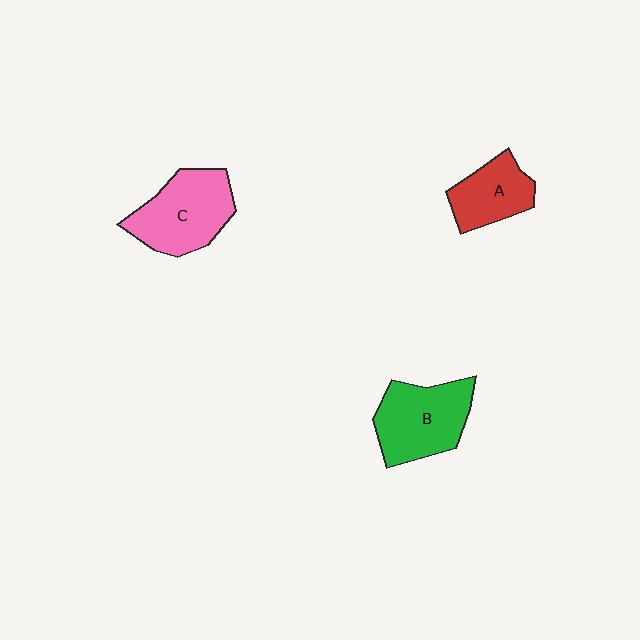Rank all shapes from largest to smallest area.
From largest to smallest: C (pink), B (green), A (red).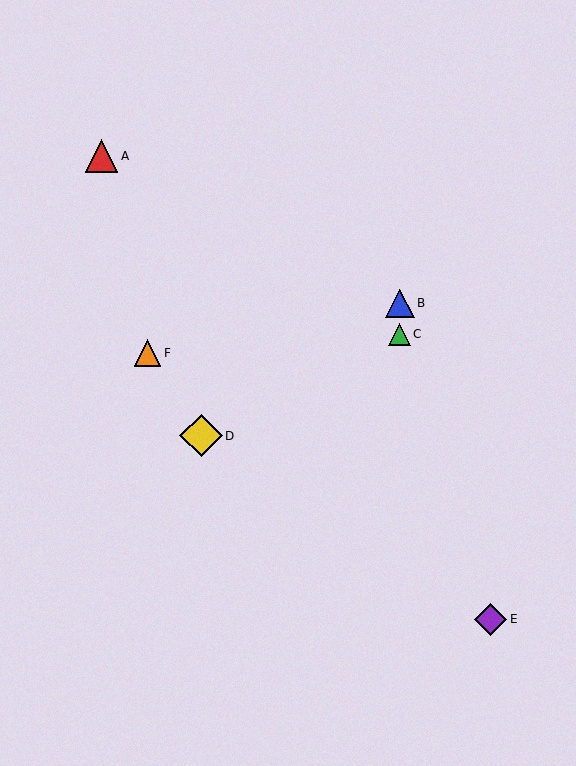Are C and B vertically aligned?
Yes, both are at x≈400.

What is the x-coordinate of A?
Object A is at x≈102.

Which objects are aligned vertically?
Objects B, C are aligned vertically.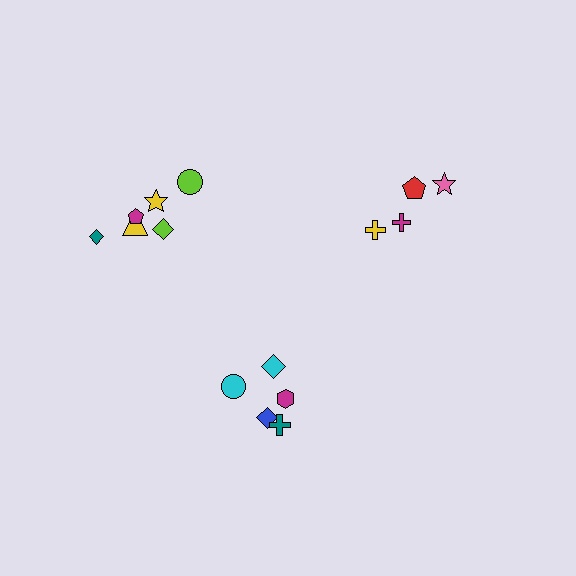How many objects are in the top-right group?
There are 4 objects.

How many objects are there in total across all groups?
There are 15 objects.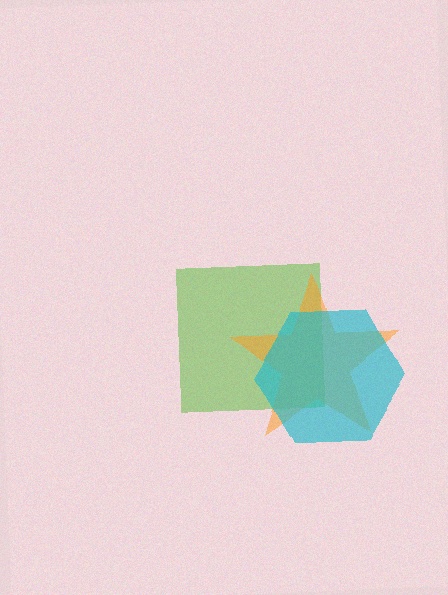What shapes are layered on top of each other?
The layered shapes are: a lime square, an orange star, a cyan hexagon.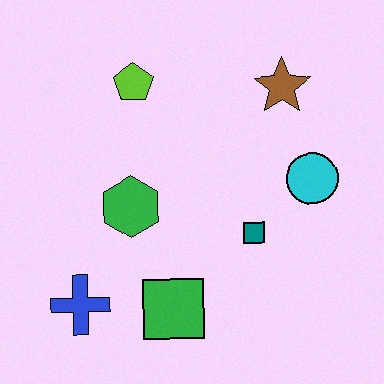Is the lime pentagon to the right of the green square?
No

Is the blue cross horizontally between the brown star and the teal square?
No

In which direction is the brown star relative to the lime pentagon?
The brown star is to the right of the lime pentagon.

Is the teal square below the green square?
No